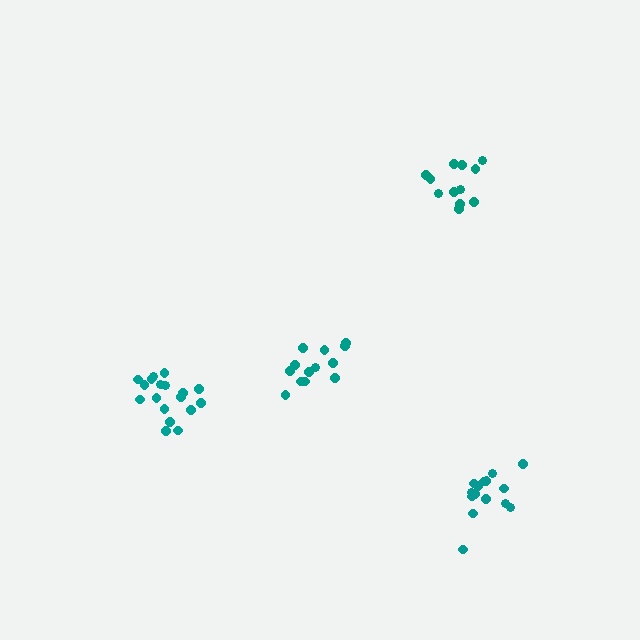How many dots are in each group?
Group 1: 15 dots, Group 2: 13 dots, Group 3: 12 dots, Group 4: 18 dots (58 total).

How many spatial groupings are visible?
There are 4 spatial groupings.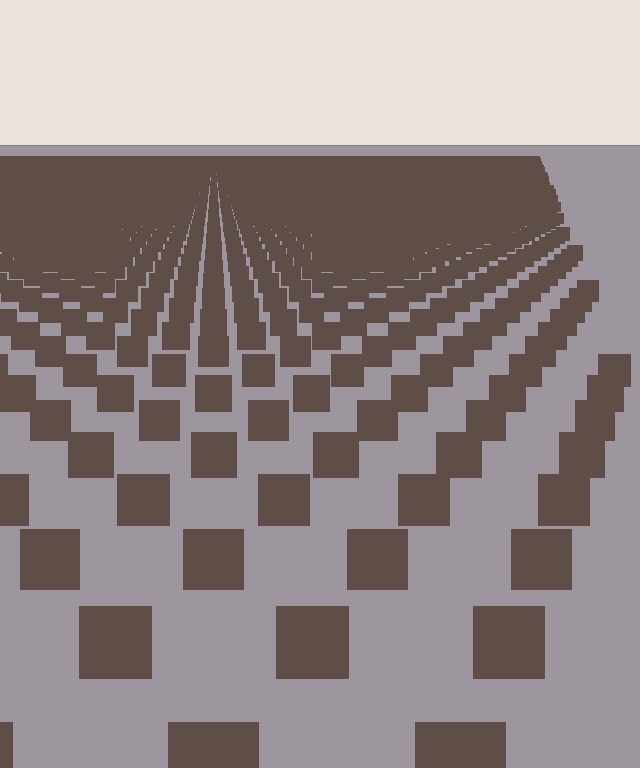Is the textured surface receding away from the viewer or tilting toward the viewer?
The surface is receding away from the viewer. Texture elements get smaller and denser toward the top.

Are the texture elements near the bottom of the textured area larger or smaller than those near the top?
Larger. Near the bottom, elements are closer to the viewer and appear at a bigger on-screen size.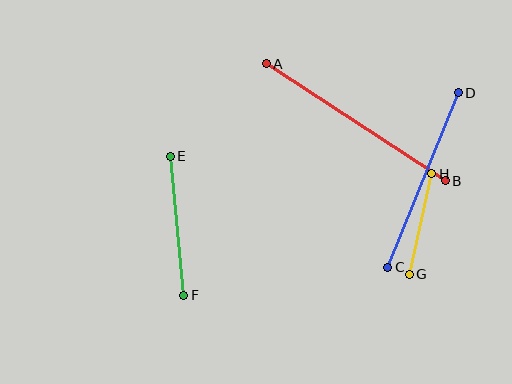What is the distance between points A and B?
The distance is approximately 214 pixels.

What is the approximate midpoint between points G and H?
The midpoint is at approximately (421, 224) pixels.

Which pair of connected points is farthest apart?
Points A and B are farthest apart.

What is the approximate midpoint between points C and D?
The midpoint is at approximately (423, 180) pixels.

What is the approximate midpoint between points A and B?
The midpoint is at approximately (356, 122) pixels.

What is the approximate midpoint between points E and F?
The midpoint is at approximately (177, 226) pixels.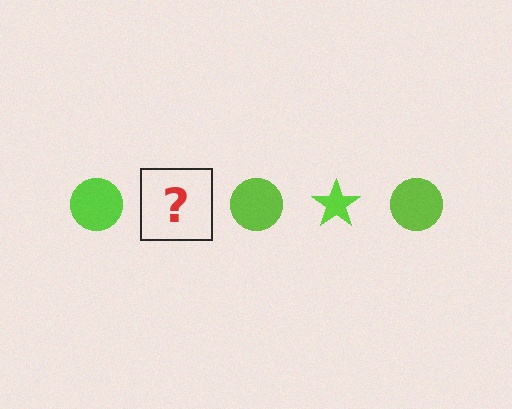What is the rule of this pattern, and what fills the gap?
The rule is that the pattern cycles through circle, star shapes in lime. The gap should be filled with a lime star.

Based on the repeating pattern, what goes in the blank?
The blank should be a lime star.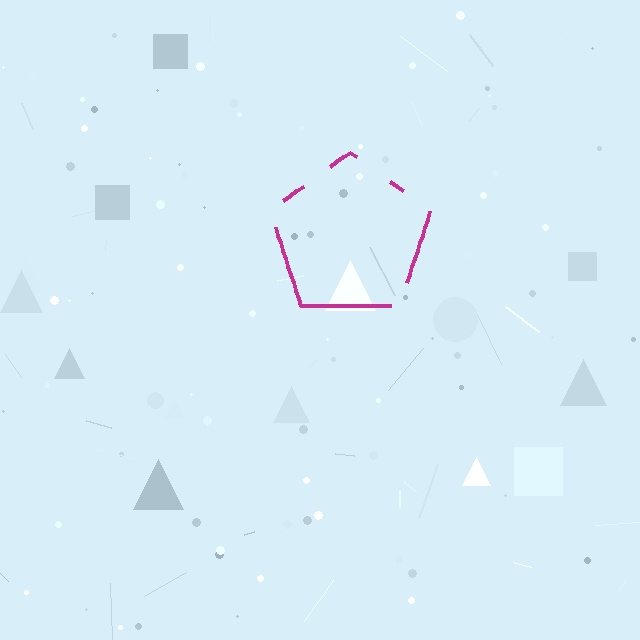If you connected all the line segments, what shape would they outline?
They would outline a pentagon.